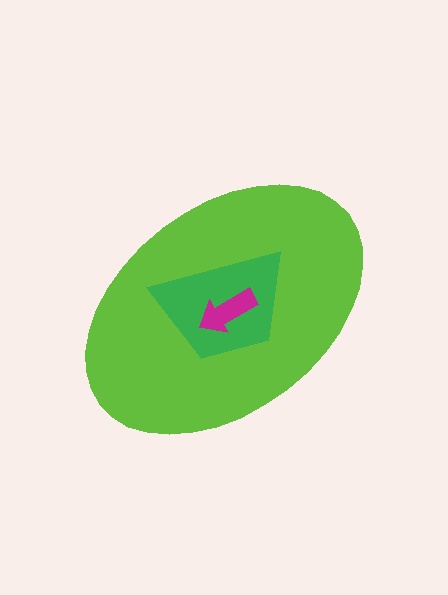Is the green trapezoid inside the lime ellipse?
Yes.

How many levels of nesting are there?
3.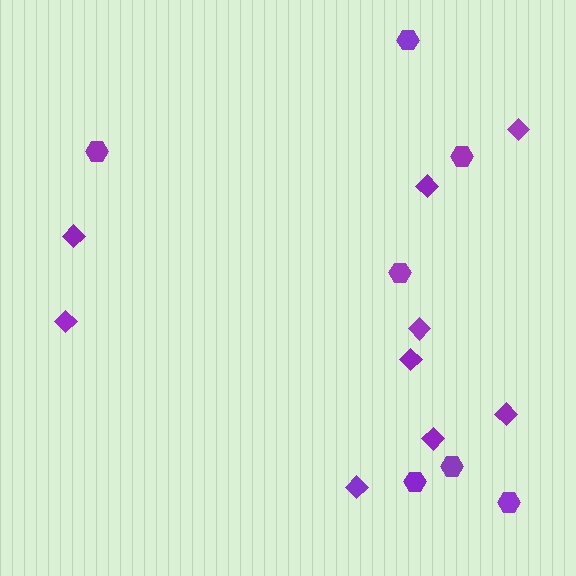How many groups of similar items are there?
There are 2 groups: one group of hexagons (7) and one group of diamonds (9).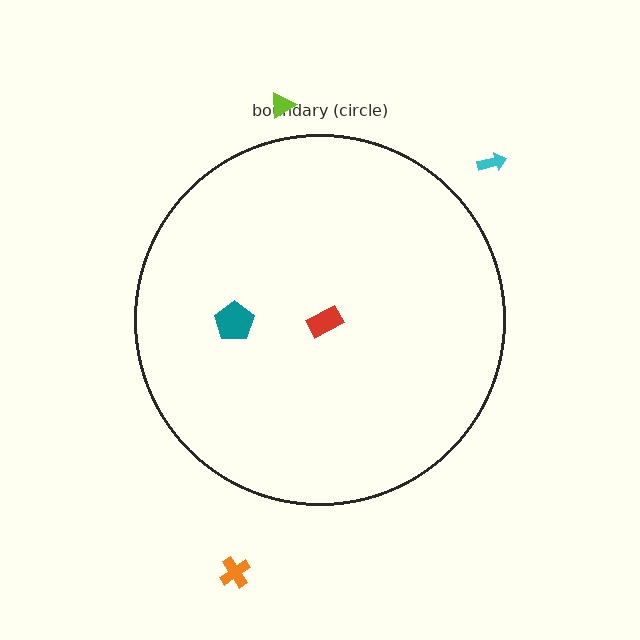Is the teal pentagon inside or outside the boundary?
Inside.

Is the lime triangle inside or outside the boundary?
Outside.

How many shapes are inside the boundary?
2 inside, 3 outside.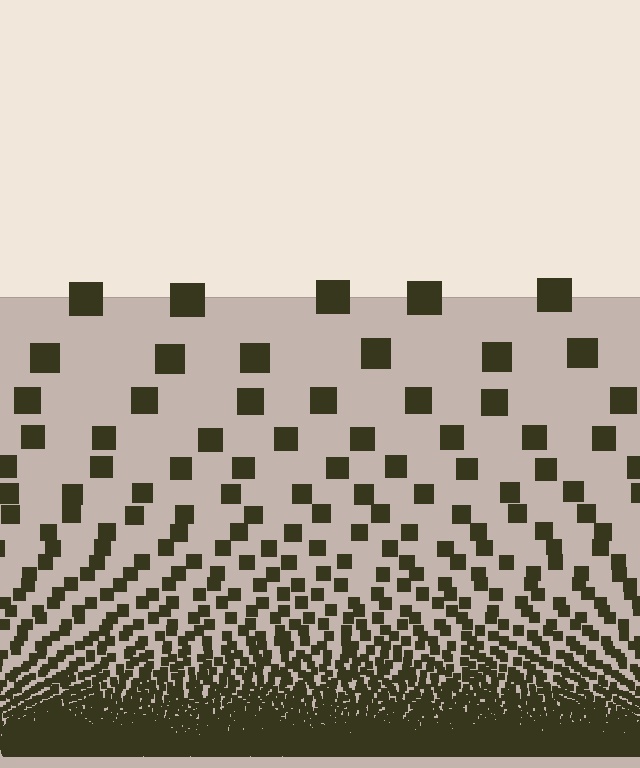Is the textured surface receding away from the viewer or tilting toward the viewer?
The surface appears to tilt toward the viewer. Texture elements get larger and sparser toward the top.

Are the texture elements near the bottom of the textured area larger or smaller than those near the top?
Smaller. The gradient is inverted — elements near the bottom are smaller and denser.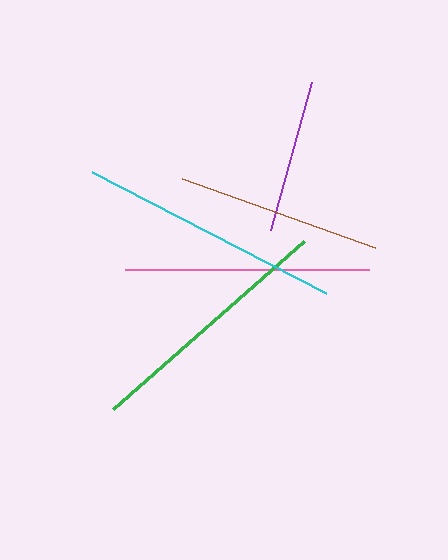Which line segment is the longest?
The cyan line is the longest at approximately 264 pixels.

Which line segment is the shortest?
The purple line is the shortest at approximately 153 pixels.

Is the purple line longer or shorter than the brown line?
The brown line is longer than the purple line.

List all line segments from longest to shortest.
From longest to shortest: cyan, green, pink, brown, purple.